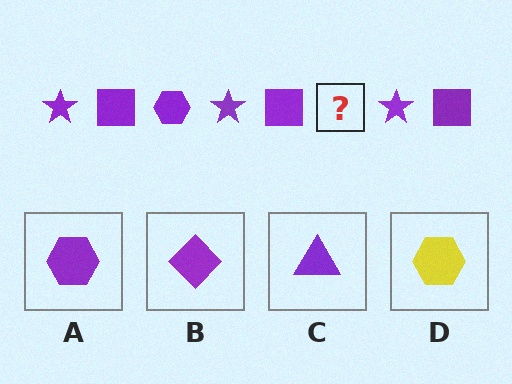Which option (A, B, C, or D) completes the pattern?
A.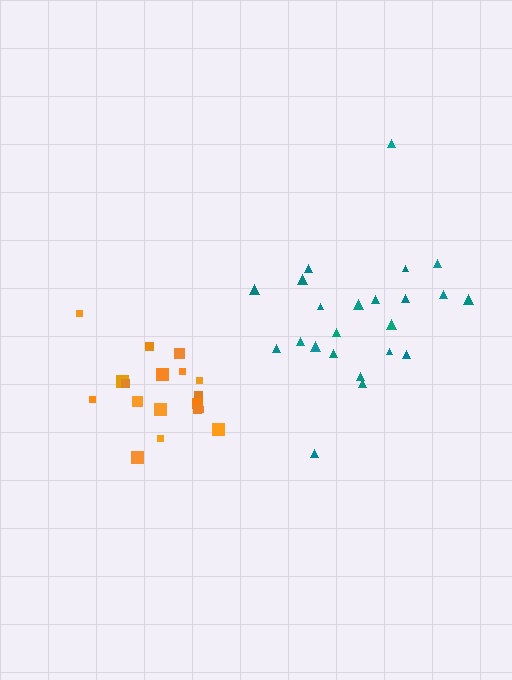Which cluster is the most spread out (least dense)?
Teal.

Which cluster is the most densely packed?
Orange.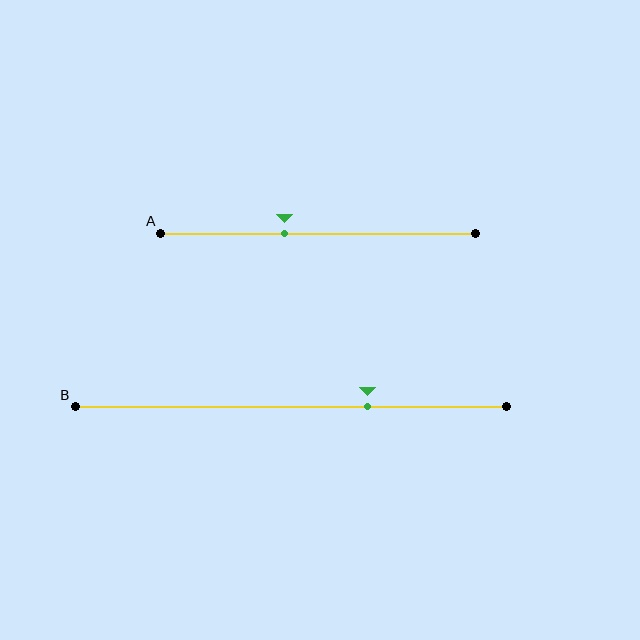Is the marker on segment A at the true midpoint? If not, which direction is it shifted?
No, the marker on segment A is shifted to the left by about 11% of the segment length.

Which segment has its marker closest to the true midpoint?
Segment A has its marker closest to the true midpoint.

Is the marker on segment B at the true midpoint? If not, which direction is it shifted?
No, the marker on segment B is shifted to the right by about 18% of the segment length.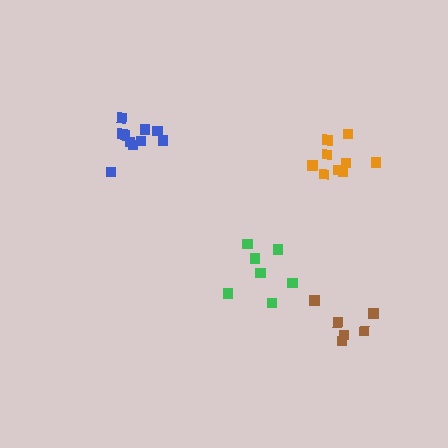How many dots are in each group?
Group 1: 7 dots, Group 2: 9 dots, Group 3: 10 dots, Group 4: 6 dots (32 total).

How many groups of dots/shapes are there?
There are 4 groups.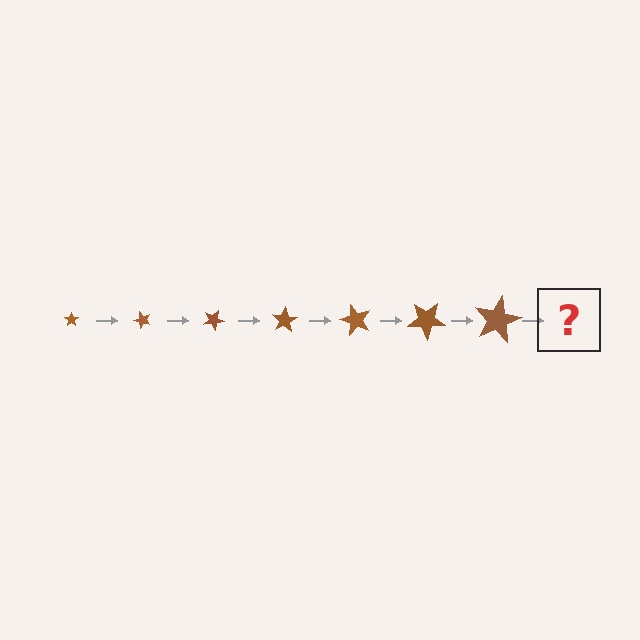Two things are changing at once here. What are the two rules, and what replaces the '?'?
The two rules are that the star grows larger each step and it rotates 50 degrees each step. The '?' should be a star, larger than the previous one and rotated 350 degrees from the start.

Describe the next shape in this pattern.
It should be a star, larger than the previous one and rotated 350 degrees from the start.